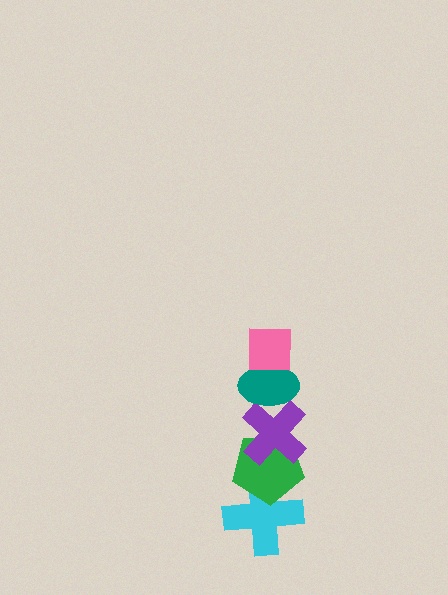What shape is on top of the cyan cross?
The green pentagon is on top of the cyan cross.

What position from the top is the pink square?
The pink square is 1st from the top.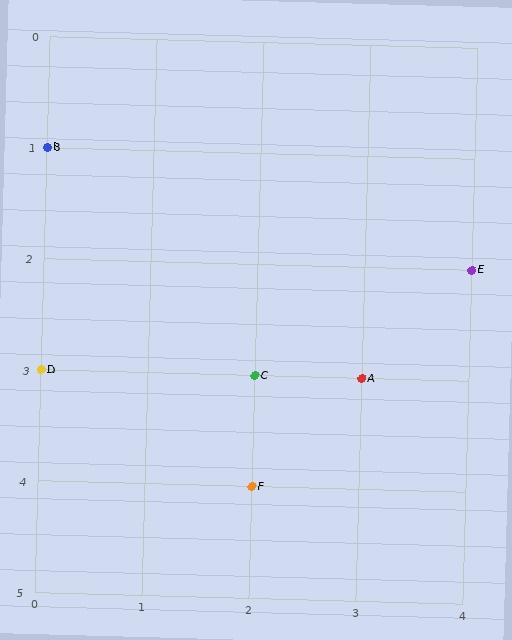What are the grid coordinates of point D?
Point D is at grid coordinates (0, 3).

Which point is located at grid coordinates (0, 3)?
Point D is at (0, 3).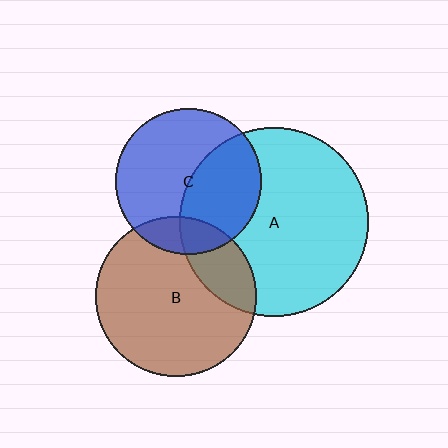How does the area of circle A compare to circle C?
Approximately 1.7 times.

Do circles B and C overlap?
Yes.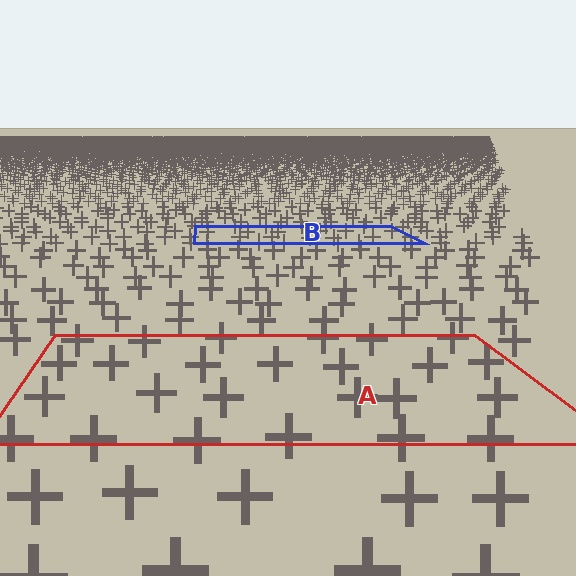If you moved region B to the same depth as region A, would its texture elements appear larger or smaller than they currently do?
They would appear larger. At a closer depth, the same texture elements are projected at a bigger on-screen size.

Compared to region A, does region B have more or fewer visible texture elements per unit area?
Region B has more texture elements per unit area — they are packed more densely because it is farther away.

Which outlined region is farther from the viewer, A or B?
Region B is farther from the viewer — the texture elements inside it appear smaller and more densely packed.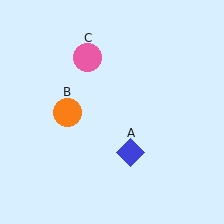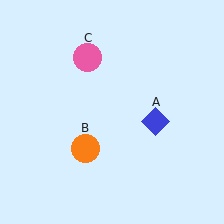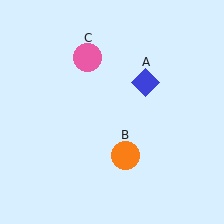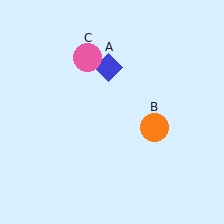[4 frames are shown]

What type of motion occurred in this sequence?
The blue diamond (object A), orange circle (object B) rotated counterclockwise around the center of the scene.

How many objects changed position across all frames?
2 objects changed position: blue diamond (object A), orange circle (object B).